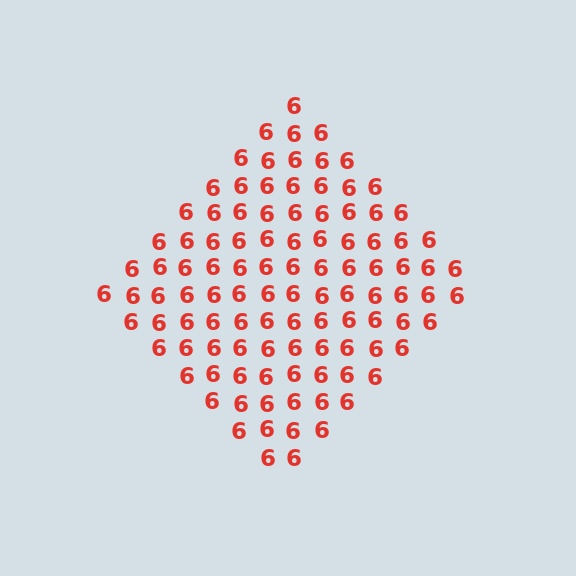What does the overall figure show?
The overall figure shows a diamond.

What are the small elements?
The small elements are digit 6's.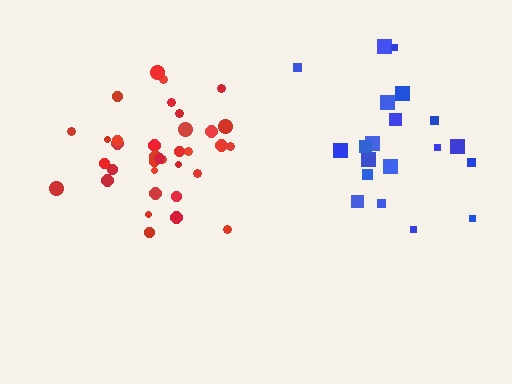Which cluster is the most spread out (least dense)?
Blue.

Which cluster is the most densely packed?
Red.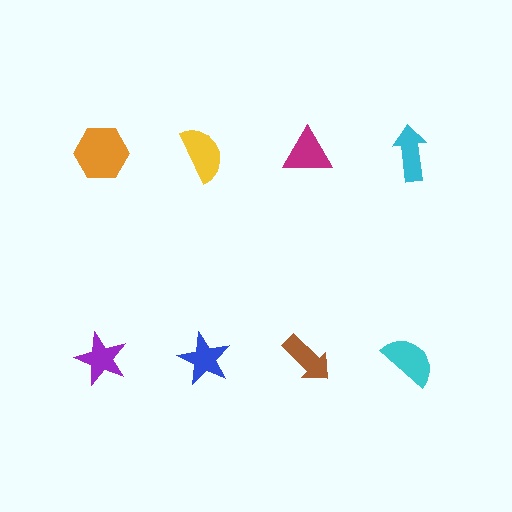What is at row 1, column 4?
A cyan arrow.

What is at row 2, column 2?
A blue star.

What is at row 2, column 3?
A brown arrow.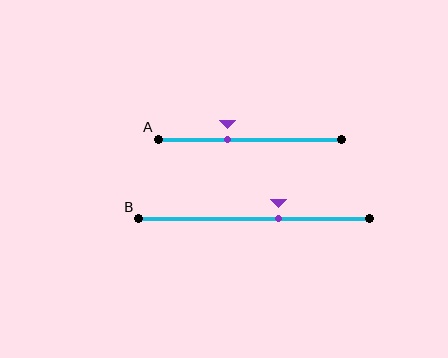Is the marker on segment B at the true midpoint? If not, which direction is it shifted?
No, the marker on segment B is shifted to the right by about 11% of the segment length.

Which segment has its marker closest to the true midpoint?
Segment B has its marker closest to the true midpoint.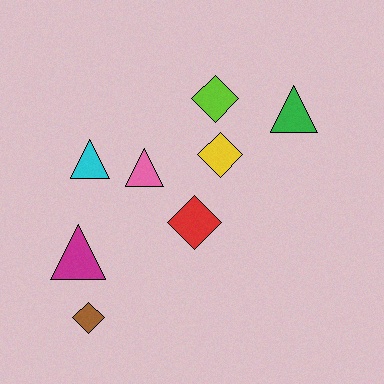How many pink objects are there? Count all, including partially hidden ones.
There is 1 pink object.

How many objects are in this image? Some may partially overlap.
There are 8 objects.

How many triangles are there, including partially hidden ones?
There are 4 triangles.